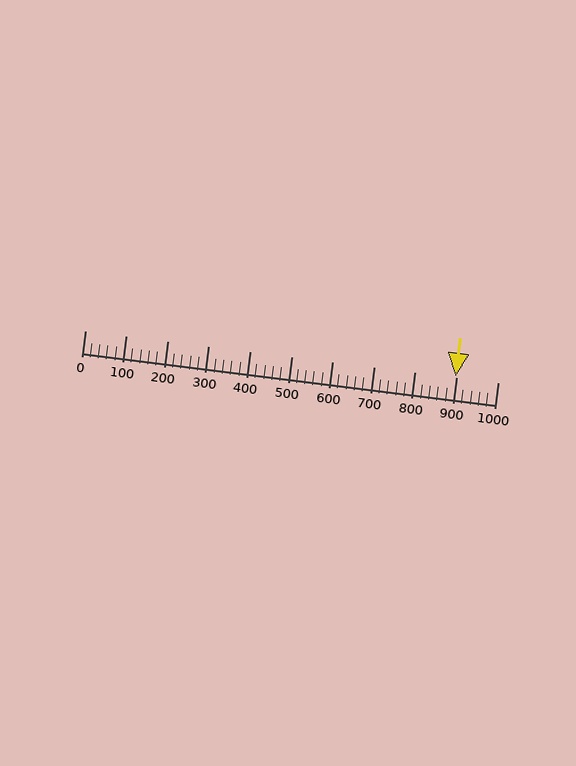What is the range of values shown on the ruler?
The ruler shows values from 0 to 1000.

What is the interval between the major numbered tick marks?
The major tick marks are spaced 100 units apart.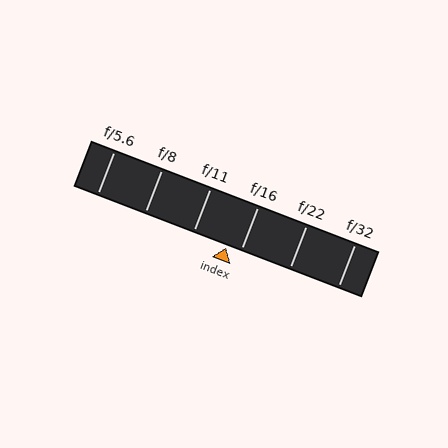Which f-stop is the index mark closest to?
The index mark is closest to f/16.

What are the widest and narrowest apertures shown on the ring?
The widest aperture shown is f/5.6 and the narrowest is f/32.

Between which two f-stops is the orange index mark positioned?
The index mark is between f/11 and f/16.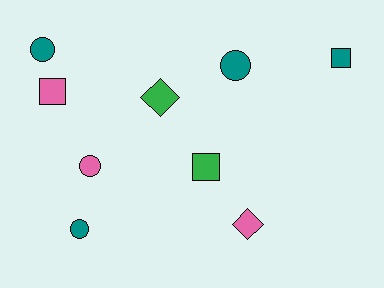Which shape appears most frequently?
Circle, with 4 objects.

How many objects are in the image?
There are 9 objects.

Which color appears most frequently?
Teal, with 4 objects.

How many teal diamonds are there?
There are no teal diamonds.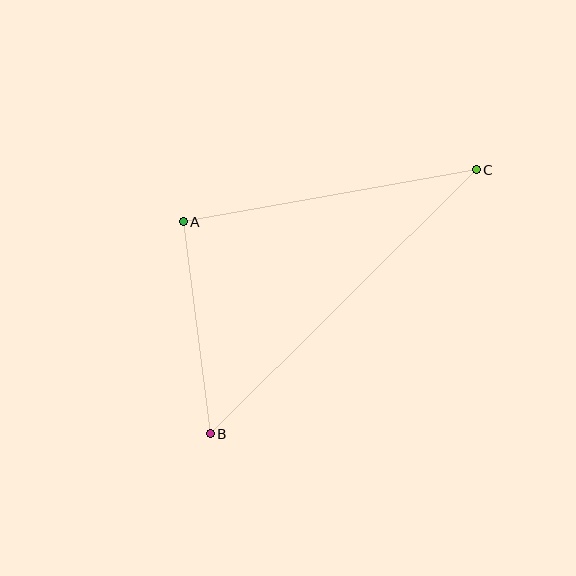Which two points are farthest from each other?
Points B and C are farthest from each other.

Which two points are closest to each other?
Points A and B are closest to each other.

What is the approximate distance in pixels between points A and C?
The distance between A and C is approximately 298 pixels.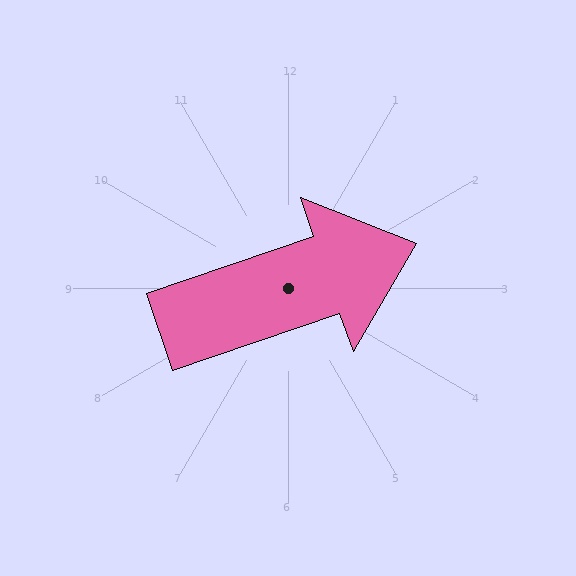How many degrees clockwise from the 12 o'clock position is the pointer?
Approximately 71 degrees.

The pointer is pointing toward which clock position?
Roughly 2 o'clock.